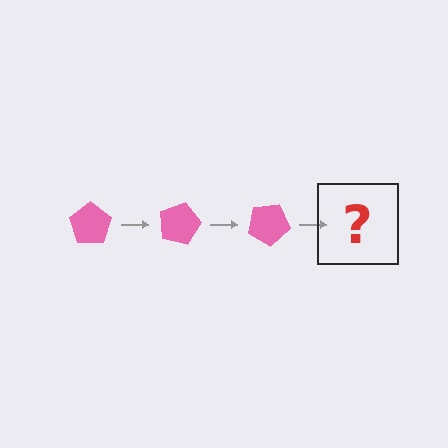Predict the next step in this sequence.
The next step is a pink pentagon rotated 45 degrees.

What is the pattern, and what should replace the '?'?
The pattern is that the pentagon rotates 15 degrees each step. The '?' should be a pink pentagon rotated 45 degrees.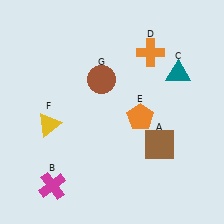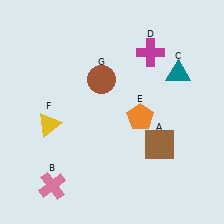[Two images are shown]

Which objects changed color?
B changed from magenta to pink. D changed from orange to magenta.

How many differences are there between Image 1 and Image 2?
There are 2 differences between the two images.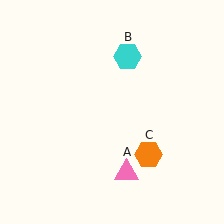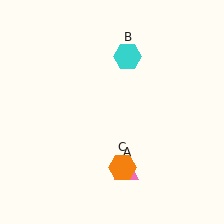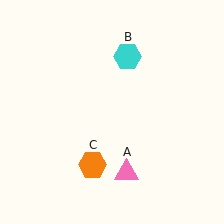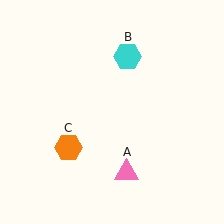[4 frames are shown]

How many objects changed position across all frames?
1 object changed position: orange hexagon (object C).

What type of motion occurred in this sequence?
The orange hexagon (object C) rotated clockwise around the center of the scene.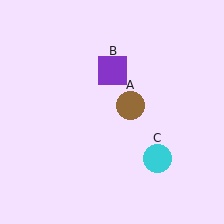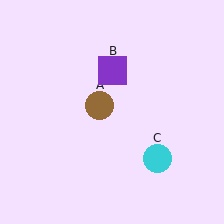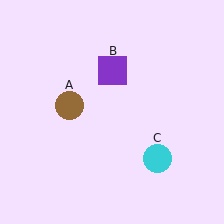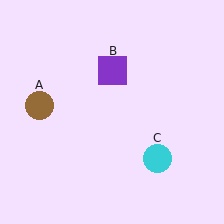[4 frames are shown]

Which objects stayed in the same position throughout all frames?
Purple square (object B) and cyan circle (object C) remained stationary.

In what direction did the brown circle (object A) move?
The brown circle (object A) moved left.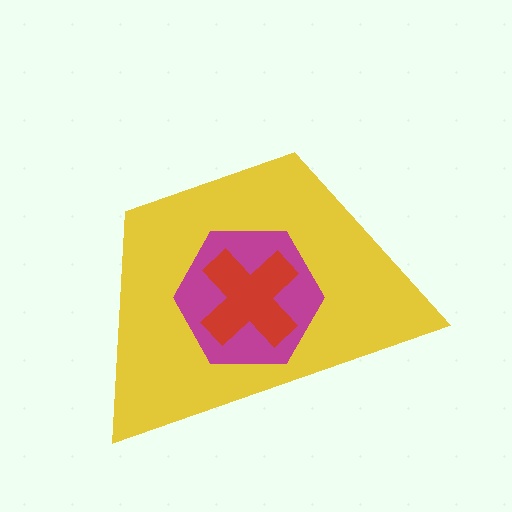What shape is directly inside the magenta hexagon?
The red cross.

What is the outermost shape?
The yellow trapezoid.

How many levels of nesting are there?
3.